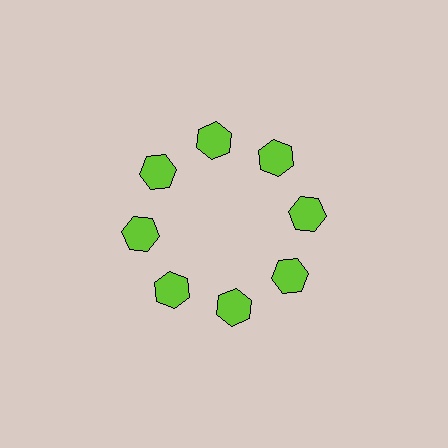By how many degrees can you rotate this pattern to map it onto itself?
The pattern maps onto itself every 45 degrees of rotation.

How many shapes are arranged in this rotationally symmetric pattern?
There are 8 shapes, arranged in 8 groups of 1.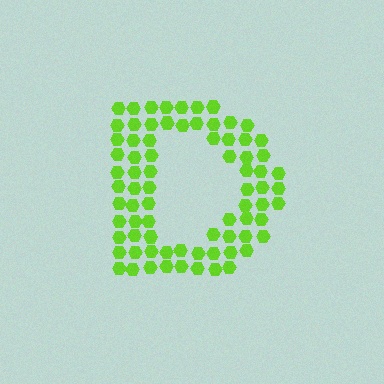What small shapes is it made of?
It is made of small hexagons.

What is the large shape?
The large shape is the letter D.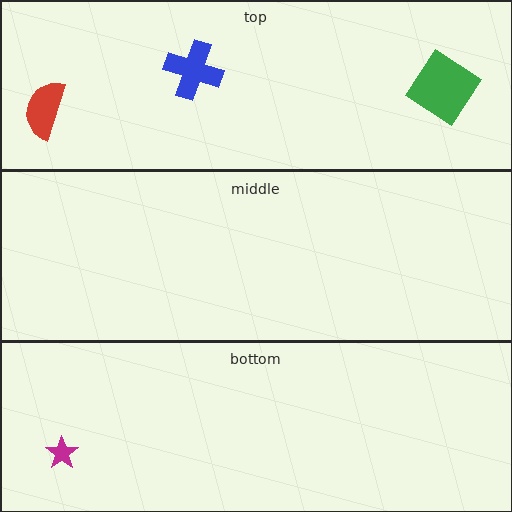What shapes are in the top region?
The green diamond, the red semicircle, the blue cross.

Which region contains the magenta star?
The bottom region.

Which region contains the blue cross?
The top region.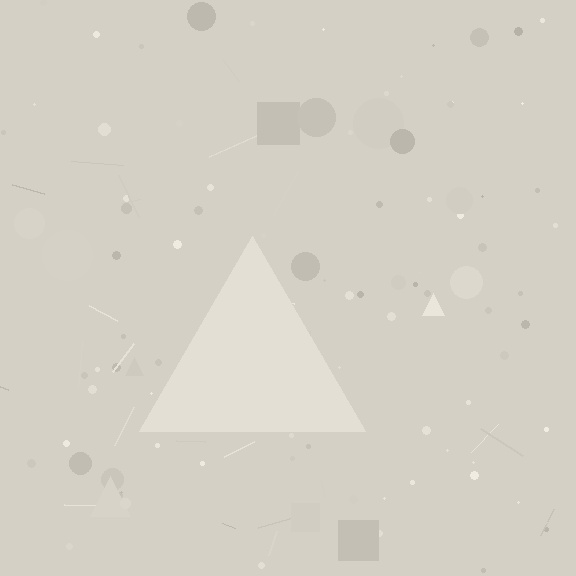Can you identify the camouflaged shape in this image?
The camouflaged shape is a triangle.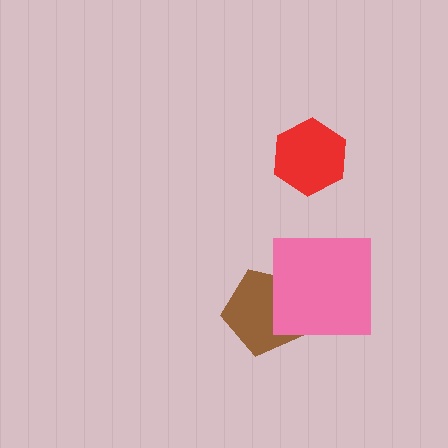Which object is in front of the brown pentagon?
The pink square is in front of the brown pentagon.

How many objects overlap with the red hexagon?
0 objects overlap with the red hexagon.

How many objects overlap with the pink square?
1 object overlaps with the pink square.